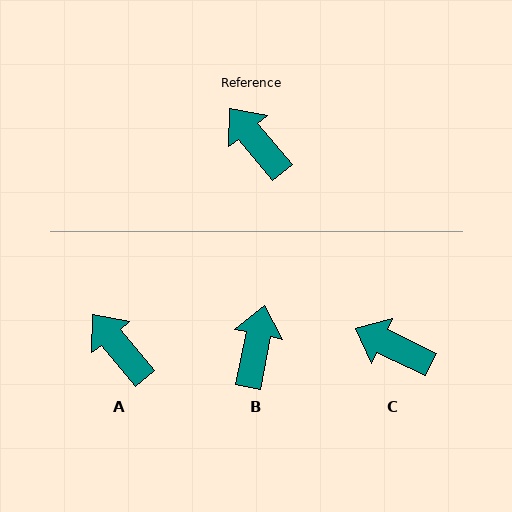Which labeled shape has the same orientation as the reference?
A.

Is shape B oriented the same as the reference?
No, it is off by about 51 degrees.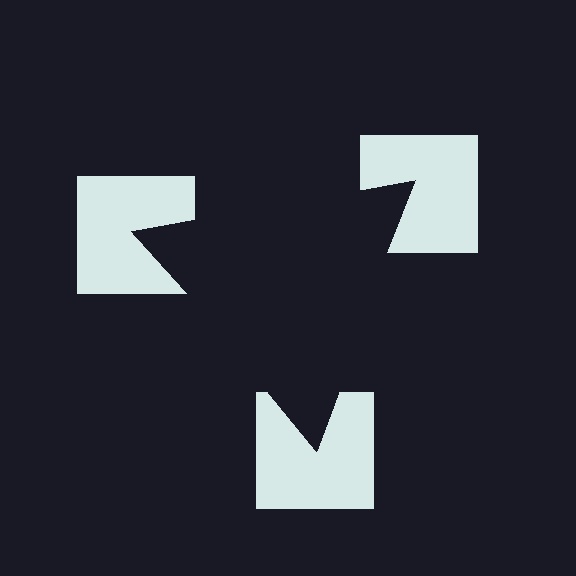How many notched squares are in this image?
There are 3 — one at each vertex of the illusory triangle.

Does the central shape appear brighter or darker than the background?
It typically appears slightly darker than the background, even though no actual brightness change is drawn.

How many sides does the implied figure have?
3 sides.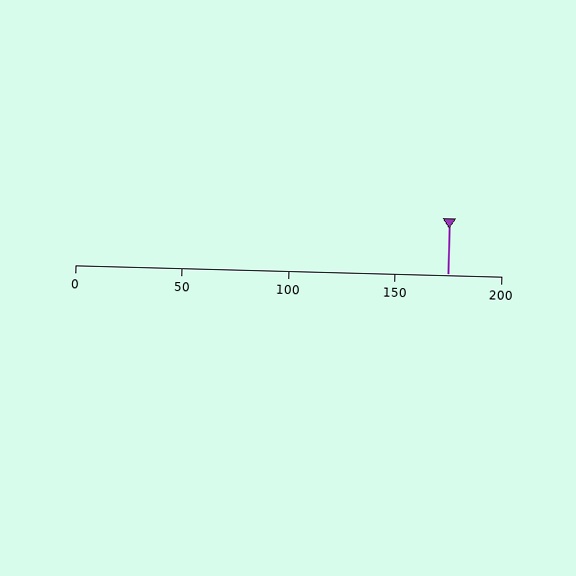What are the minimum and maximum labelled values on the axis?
The axis runs from 0 to 200.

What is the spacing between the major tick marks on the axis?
The major ticks are spaced 50 apart.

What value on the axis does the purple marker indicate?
The marker indicates approximately 175.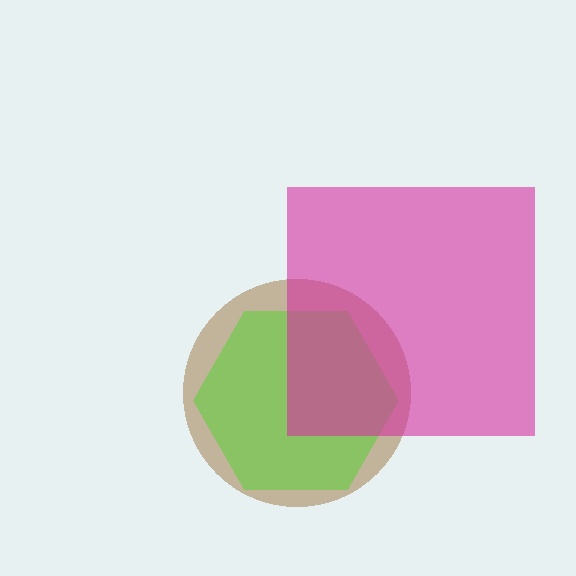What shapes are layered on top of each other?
The layered shapes are: a brown circle, a lime hexagon, a magenta square.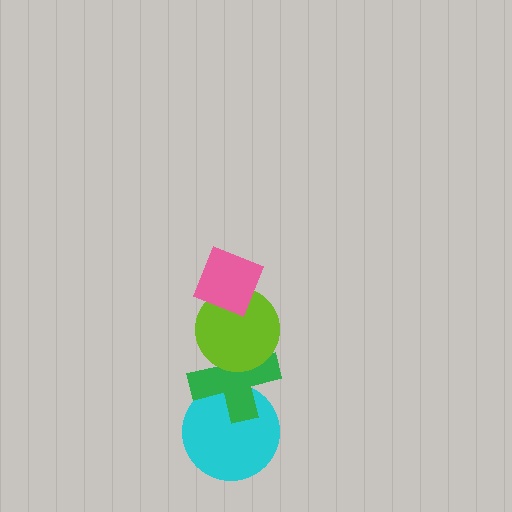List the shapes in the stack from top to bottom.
From top to bottom: the pink diamond, the lime circle, the green cross, the cyan circle.